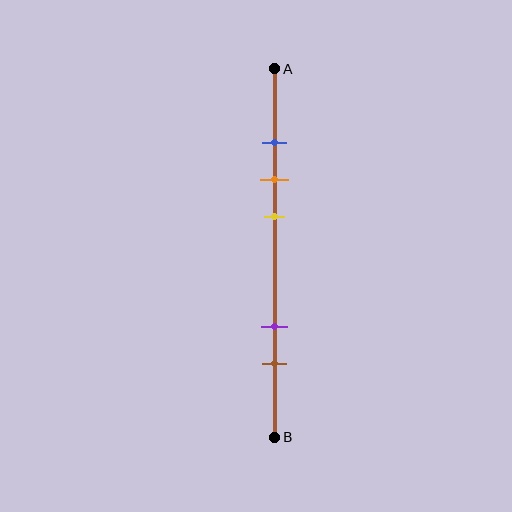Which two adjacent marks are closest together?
The blue and orange marks are the closest adjacent pair.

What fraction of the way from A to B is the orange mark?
The orange mark is approximately 30% (0.3) of the way from A to B.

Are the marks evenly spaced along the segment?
No, the marks are not evenly spaced.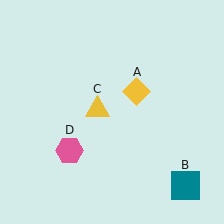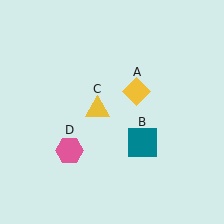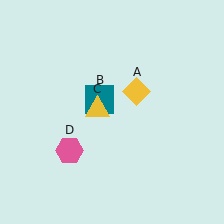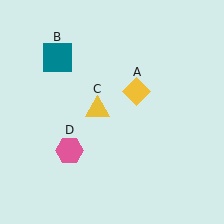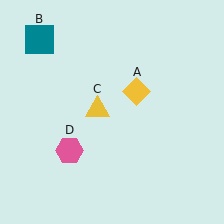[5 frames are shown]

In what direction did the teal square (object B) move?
The teal square (object B) moved up and to the left.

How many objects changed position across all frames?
1 object changed position: teal square (object B).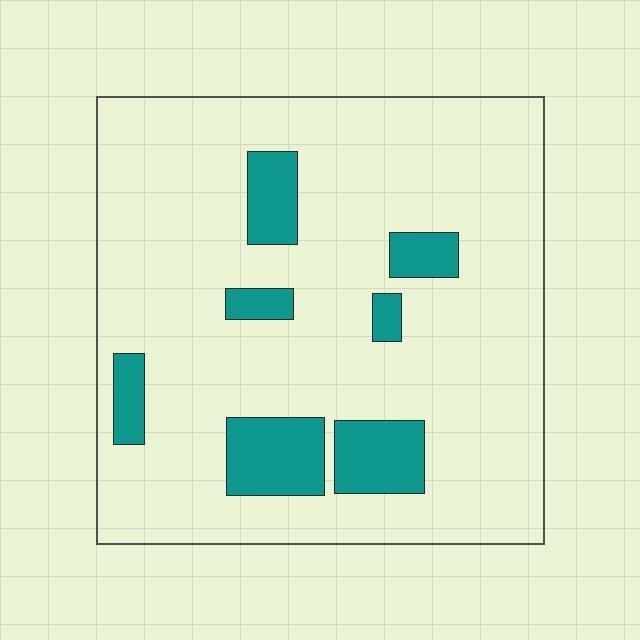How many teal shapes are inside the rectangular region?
7.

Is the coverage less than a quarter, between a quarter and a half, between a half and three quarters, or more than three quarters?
Less than a quarter.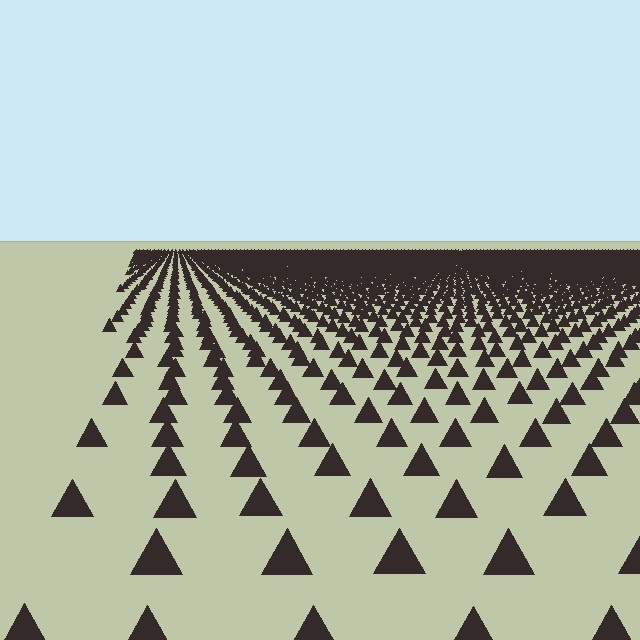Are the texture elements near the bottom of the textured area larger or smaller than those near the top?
Larger. Near the bottom, elements are closer to the viewer and appear at a bigger on-screen size.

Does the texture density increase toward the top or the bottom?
Density increases toward the top.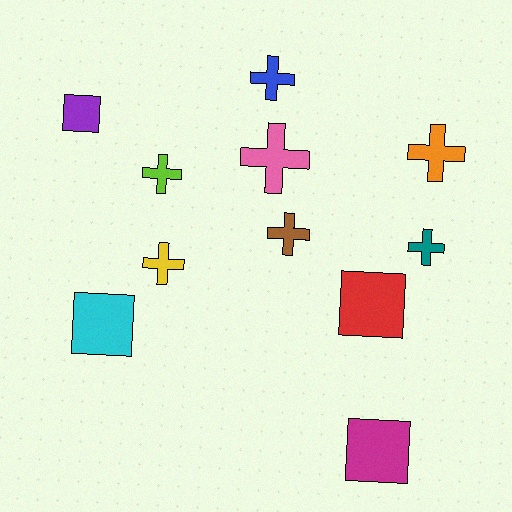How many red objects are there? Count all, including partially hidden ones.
There is 1 red object.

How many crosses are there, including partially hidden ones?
There are 7 crosses.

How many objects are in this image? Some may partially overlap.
There are 11 objects.